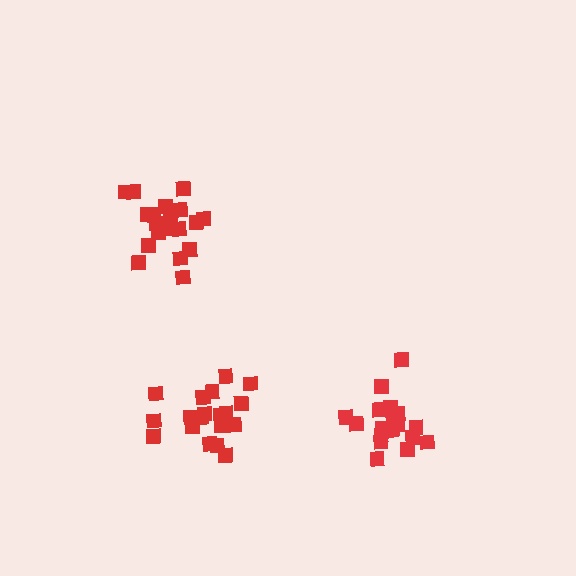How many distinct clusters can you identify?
There are 3 distinct clusters.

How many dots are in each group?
Group 1: 19 dots, Group 2: 20 dots, Group 3: 21 dots (60 total).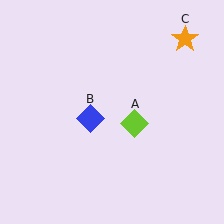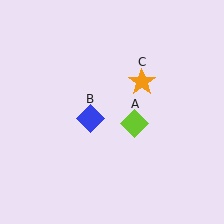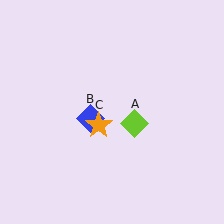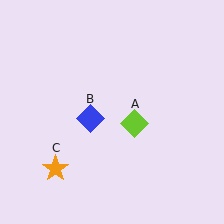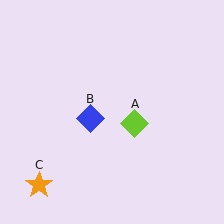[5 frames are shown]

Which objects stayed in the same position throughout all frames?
Lime diamond (object A) and blue diamond (object B) remained stationary.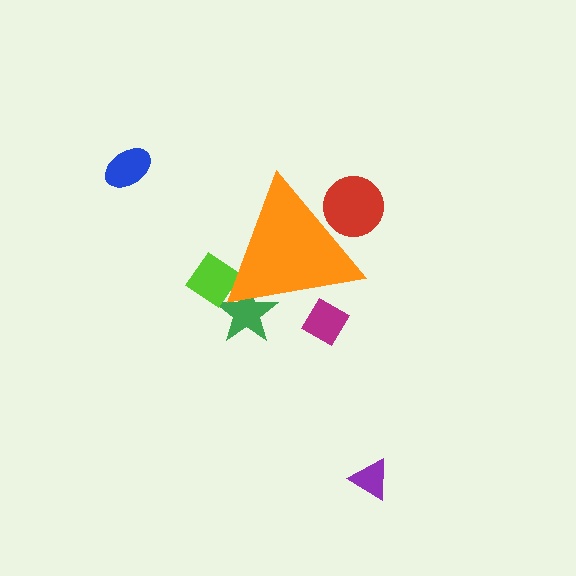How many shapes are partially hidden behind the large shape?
4 shapes are partially hidden.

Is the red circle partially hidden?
Yes, the red circle is partially hidden behind the orange triangle.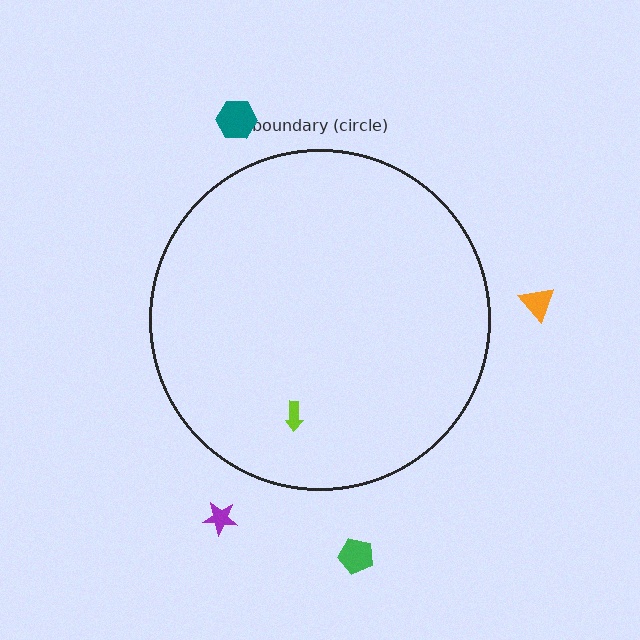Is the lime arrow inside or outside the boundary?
Inside.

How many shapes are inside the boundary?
1 inside, 4 outside.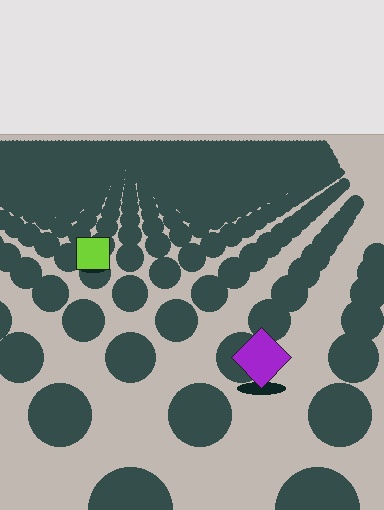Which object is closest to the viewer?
The purple diamond is closest. The texture marks near it are larger and more spread out.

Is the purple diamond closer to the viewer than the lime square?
Yes. The purple diamond is closer — you can tell from the texture gradient: the ground texture is coarser near it.